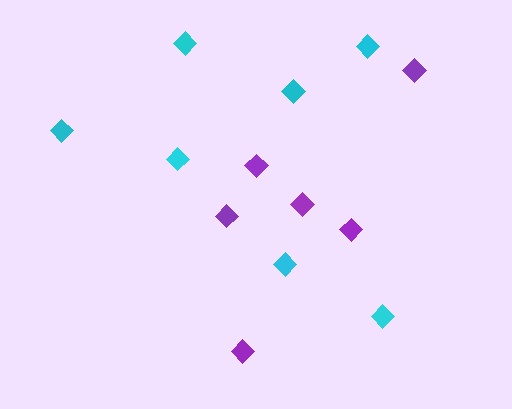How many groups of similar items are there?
There are 2 groups: one group of cyan diamonds (7) and one group of purple diamonds (6).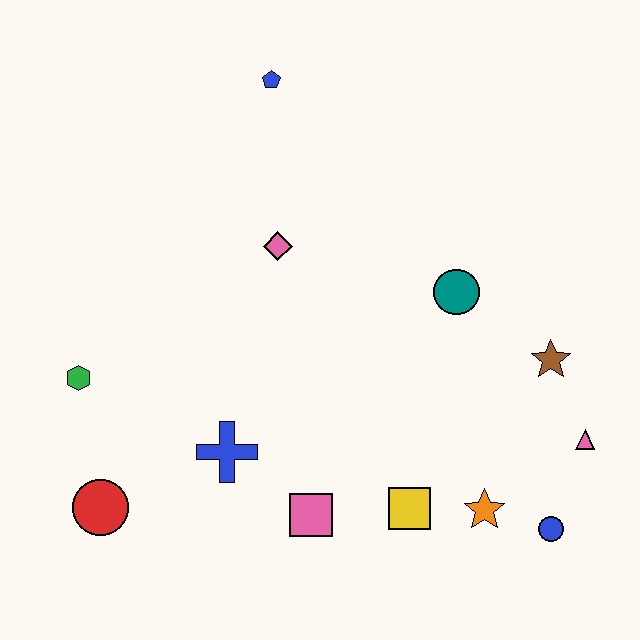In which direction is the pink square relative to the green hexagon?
The pink square is to the right of the green hexagon.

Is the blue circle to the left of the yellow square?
No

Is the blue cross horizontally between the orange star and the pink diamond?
No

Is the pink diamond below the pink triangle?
No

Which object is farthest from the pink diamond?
The blue circle is farthest from the pink diamond.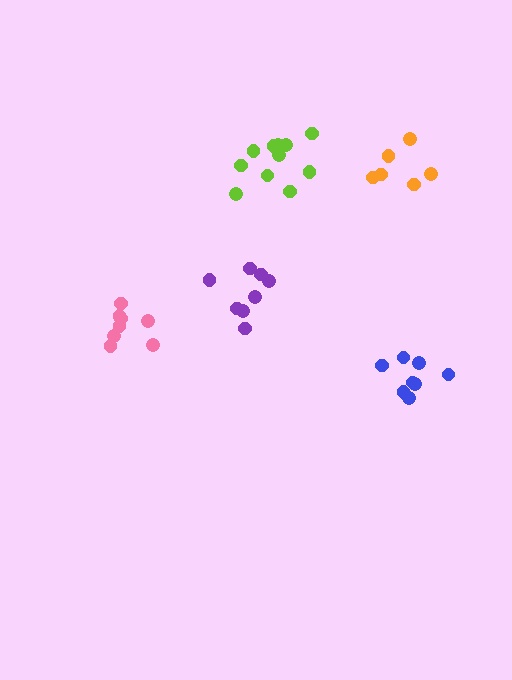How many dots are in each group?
Group 1: 8 dots, Group 2: 8 dots, Group 3: 11 dots, Group 4: 6 dots, Group 5: 8 dots (41 total).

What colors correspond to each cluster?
The clusters are colored: pink, purple, lime, orange, blue.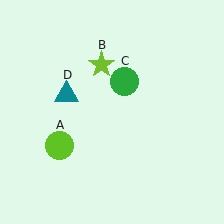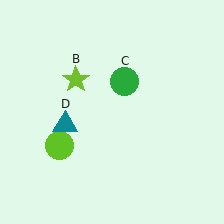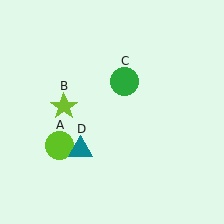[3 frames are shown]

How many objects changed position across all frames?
2 objects changed position: lime star (object B), teal triangle (object D).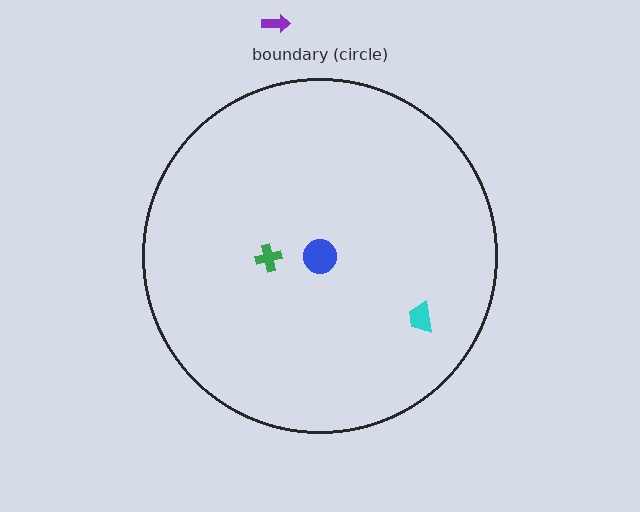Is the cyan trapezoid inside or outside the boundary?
Inside.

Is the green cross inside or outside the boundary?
Inside.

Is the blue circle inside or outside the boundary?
Inside.